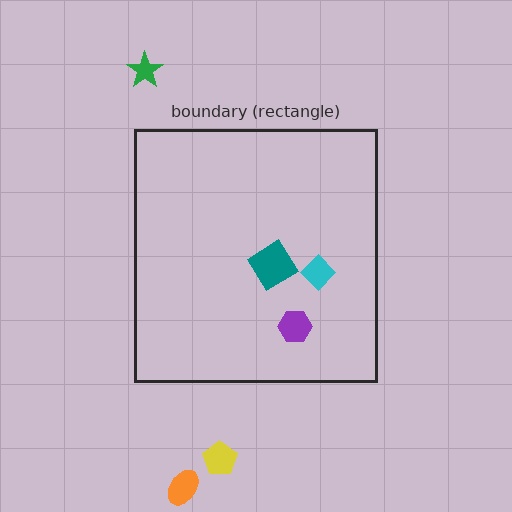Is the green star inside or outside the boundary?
Outside.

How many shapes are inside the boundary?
3 inside, 3 outside.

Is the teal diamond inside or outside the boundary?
Inside.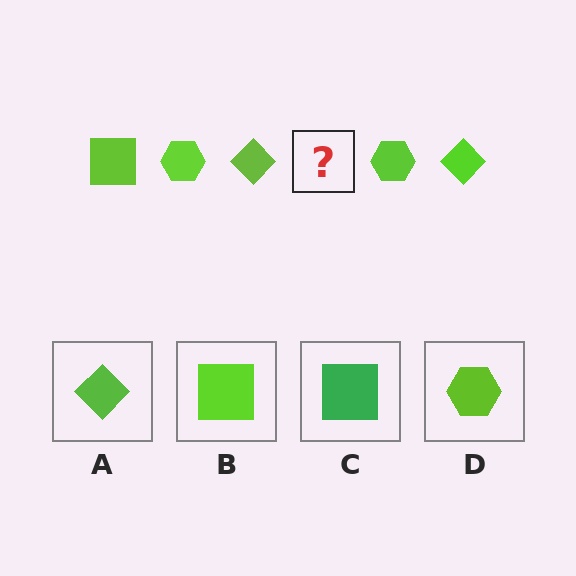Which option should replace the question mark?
Option B.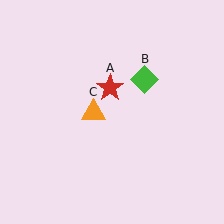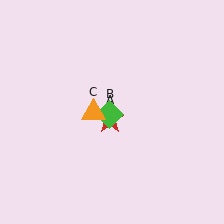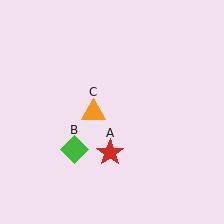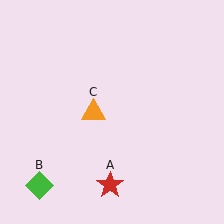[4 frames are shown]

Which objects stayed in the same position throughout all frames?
Orange triangle (object C) remained stationary.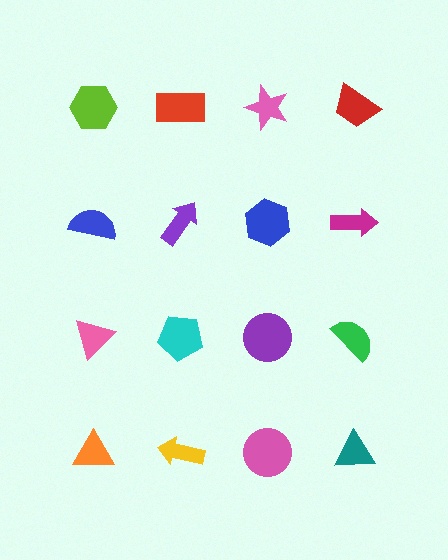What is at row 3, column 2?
A cyan pentagon.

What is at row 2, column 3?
A blue hexagon.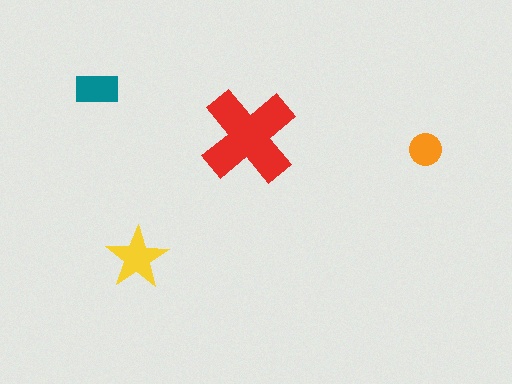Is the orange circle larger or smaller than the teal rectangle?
Smaller.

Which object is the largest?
The red cross.